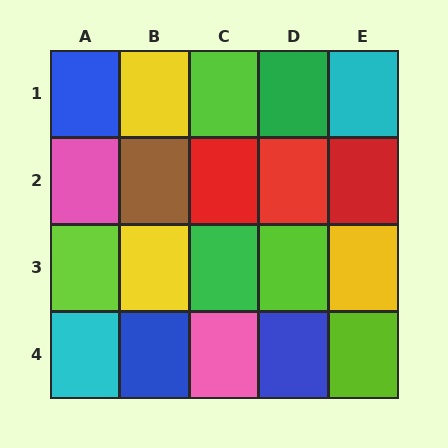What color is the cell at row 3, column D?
Lime.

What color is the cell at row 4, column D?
Blue.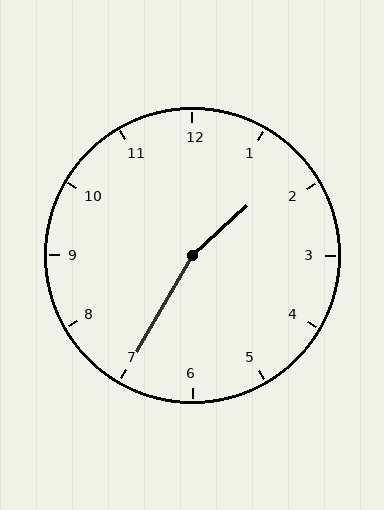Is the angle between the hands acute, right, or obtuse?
It is obtuse.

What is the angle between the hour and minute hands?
Approximately 162 degrees.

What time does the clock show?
1:35.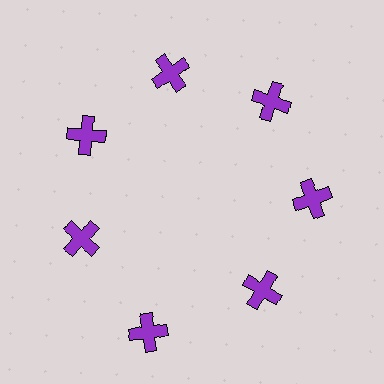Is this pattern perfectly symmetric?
No. The 7 purple crosses are arranged in a ring, but one element near the 6 o'clock position is pushed outward from the center, breaking the 7-fold rotational symmetry.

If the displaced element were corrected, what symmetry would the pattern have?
It would have 7-fold rotational symmetry — the pattern would map onto itself every 51 degrees.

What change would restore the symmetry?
The symmetry would be restored by moving it inward, back onto the ring so that all 7 crosses sit at equal angles and equal distance from the center.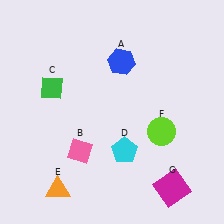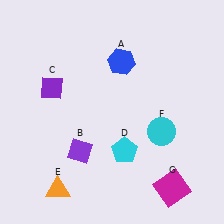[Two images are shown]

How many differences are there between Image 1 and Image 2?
There are 3 differences between the two images.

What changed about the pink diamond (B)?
In Image 1, B is pink. In Image 2, it changed to purple.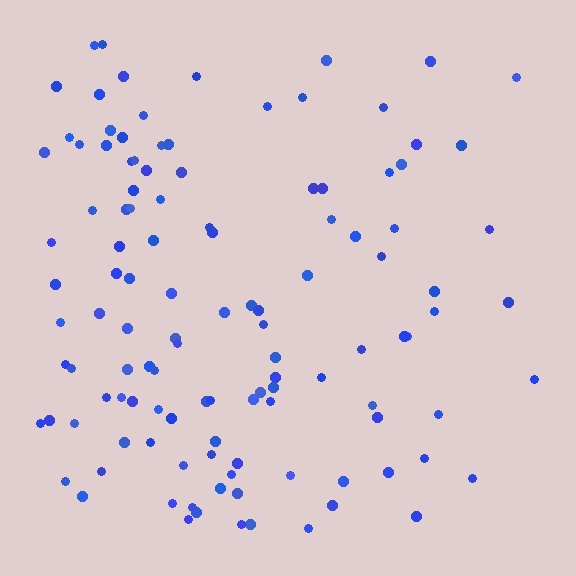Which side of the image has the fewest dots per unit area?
The right.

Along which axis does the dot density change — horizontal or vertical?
Horizontal.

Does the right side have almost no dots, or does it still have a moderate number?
Still a moderate number, just noticeably fewer than the left.